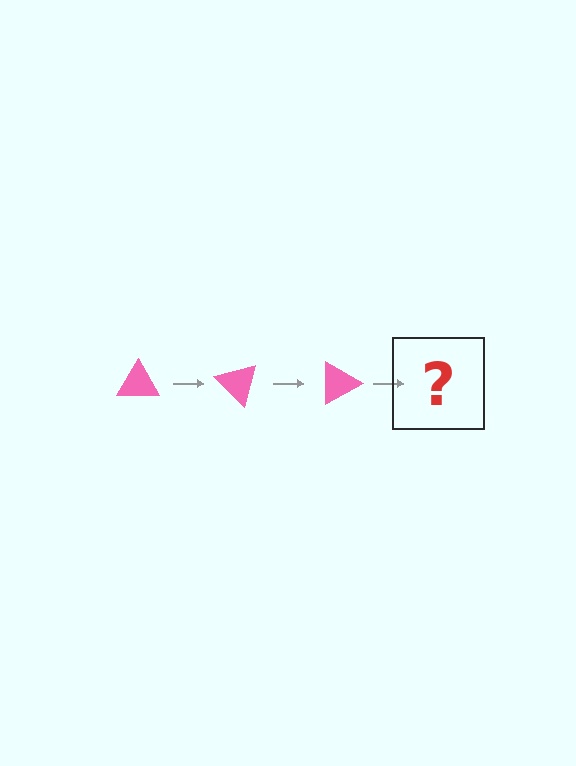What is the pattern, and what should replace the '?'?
The pattern is that the triangle rotates 45 degrees each step. The '?' should be a pink triangle rotated 135 degrees.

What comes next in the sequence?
The next element should be a pink triangle rotated 135 degrees.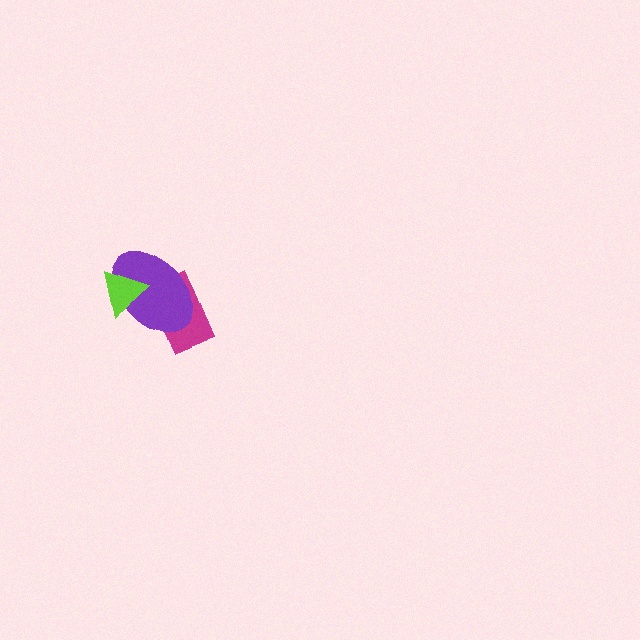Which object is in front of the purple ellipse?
The lime triangle is in front of the purple ellipse.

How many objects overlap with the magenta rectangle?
1 object overlaps with the magenta rectangle.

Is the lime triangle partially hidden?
No, no other shape covers it.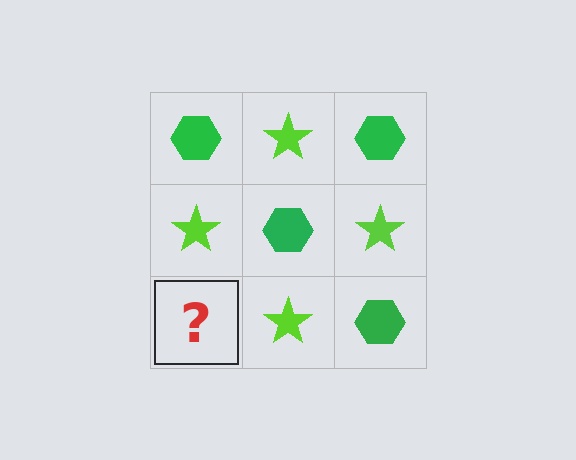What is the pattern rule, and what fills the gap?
The rule is that it alternates green hexagon and lime star in a checkerboard pattern. The gap should be filled with a green hexagon.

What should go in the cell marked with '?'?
The missing cell should contain a green hexagon.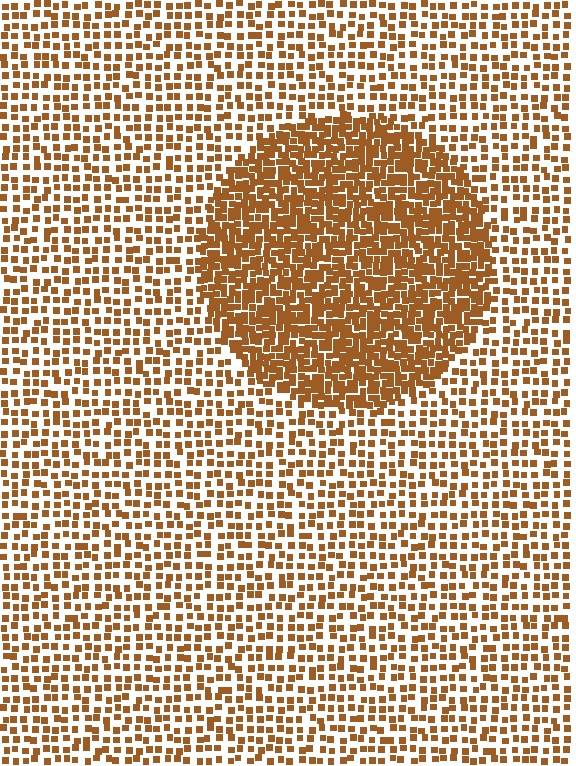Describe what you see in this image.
The image contains small brown elements arranged at two different densities. A circle-shaped region is visible where the elements are more densely packed than the surrounding area.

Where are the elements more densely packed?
The elements are more densely packed inside the circle boundary.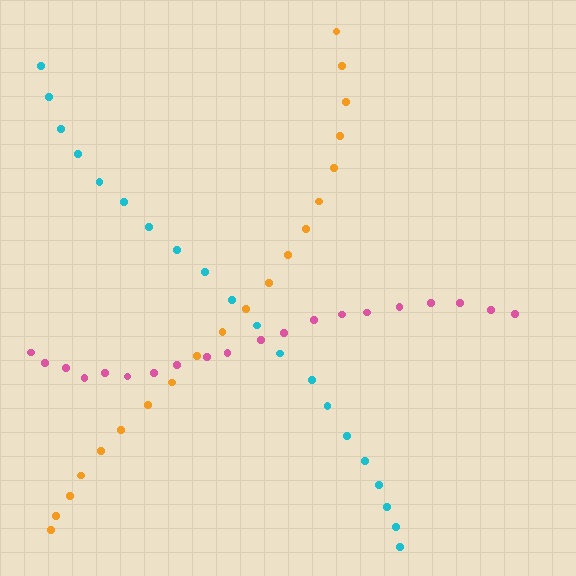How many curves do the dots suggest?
There are 3 distinct paths.